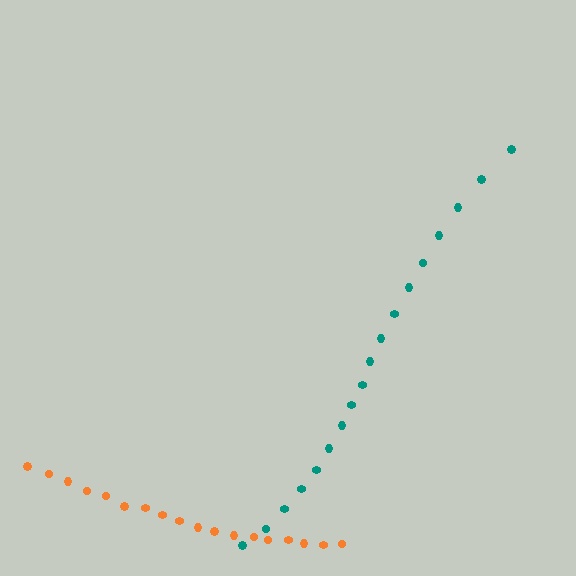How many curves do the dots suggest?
There are 2 distinct paths.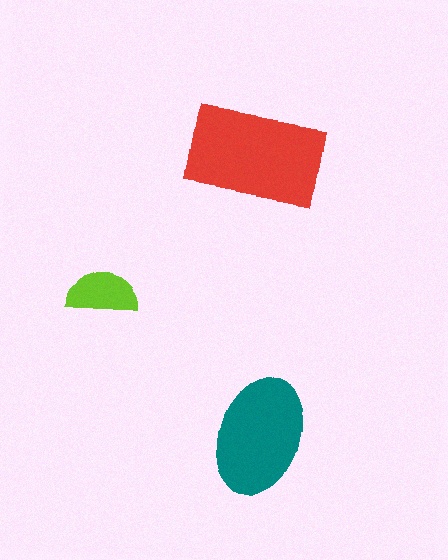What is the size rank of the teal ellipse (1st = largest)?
2nd.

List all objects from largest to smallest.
The red rectangle, the teal ellipse, the lime semicircle.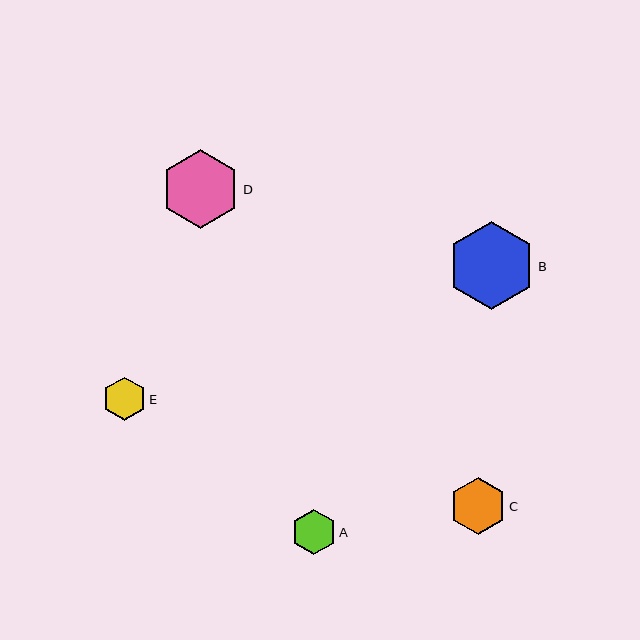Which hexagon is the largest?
Hexagon B is the largest with a size of approximately 88 pixels.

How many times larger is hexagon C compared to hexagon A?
Hexagon C is approximately 1.3 times the size of hexagon A.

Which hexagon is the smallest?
Hexagon E is the smallest with a size of approximately 43 pixels.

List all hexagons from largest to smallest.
From largest to smallest: B, D, C, A, E.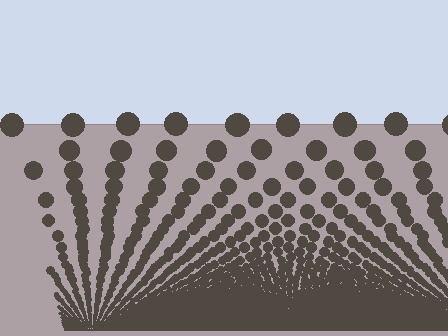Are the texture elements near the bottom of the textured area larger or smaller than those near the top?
Smaller. The gradient is inverted — elements near the bottom are smaller and denser.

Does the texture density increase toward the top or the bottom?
Density increases toward the bottom.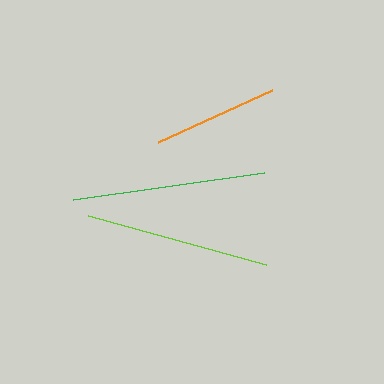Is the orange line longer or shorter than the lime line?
The lime line is longer than the orange line.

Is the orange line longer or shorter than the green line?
The green line is longer than the orange line.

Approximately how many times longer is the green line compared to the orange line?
The green line is approximately 1.5 times the length of the orange line.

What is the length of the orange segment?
The orange segment is approximately 126 pixels long.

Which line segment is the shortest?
The orange line is the shortest at approximately 126 pixels.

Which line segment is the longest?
The green line is the longest at approximately 193 pixels.